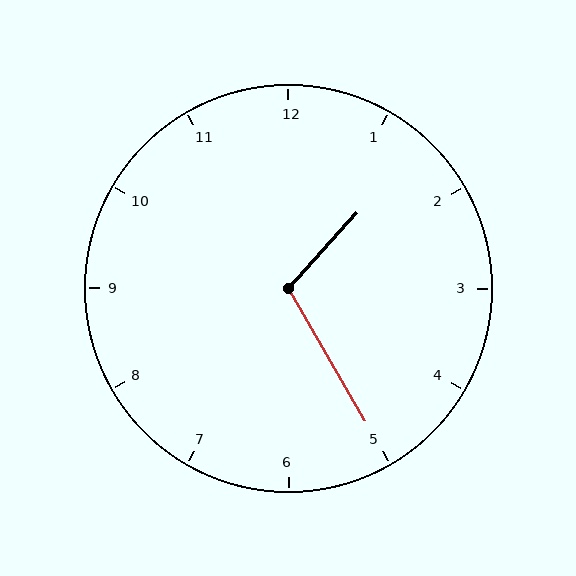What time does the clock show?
1:25.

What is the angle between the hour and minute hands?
Approximately 108 degrees.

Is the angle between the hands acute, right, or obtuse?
It is obtuse.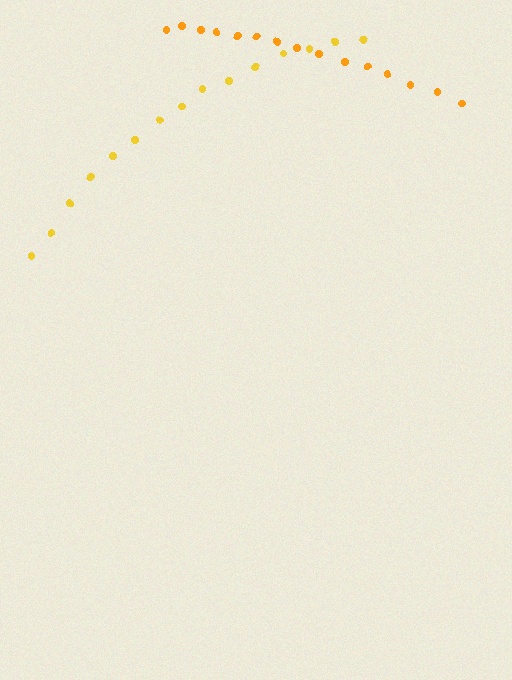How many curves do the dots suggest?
There are 2 distinct paths.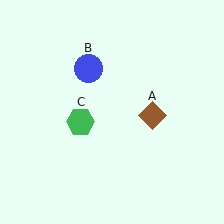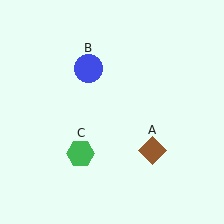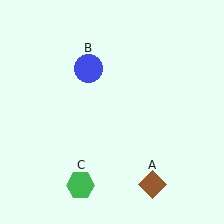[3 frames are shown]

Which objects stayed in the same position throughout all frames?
Blue circle (object B) remained stationary.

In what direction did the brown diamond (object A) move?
The brown diamond (object A) moved down.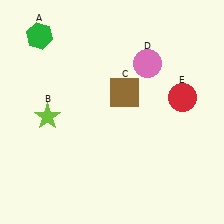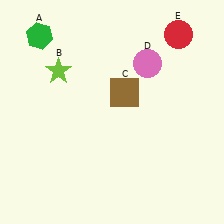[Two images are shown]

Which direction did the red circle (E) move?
The red circle (E) moved up.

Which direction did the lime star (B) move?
The lime star (B) moved up.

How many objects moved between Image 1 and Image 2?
2 objects moved between the two images.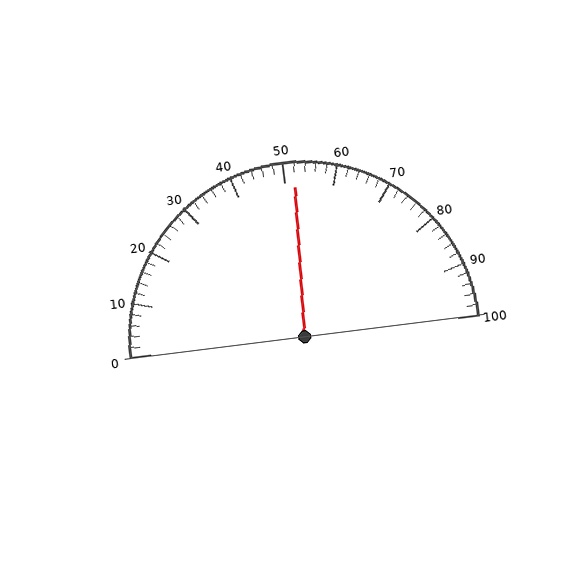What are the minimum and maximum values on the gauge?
The gauge ranges from 0 to 100.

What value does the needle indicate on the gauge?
The needle indicates approximately 52.